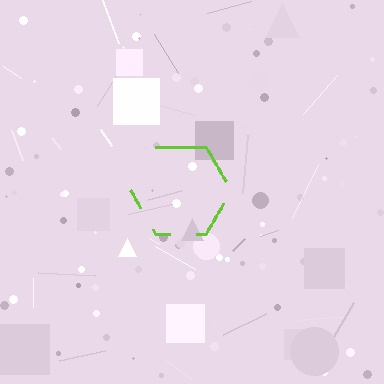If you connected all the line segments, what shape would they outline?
They would outline a hexagon.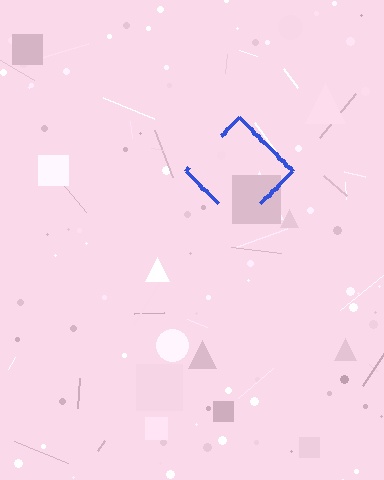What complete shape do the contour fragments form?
The contour fragments form a diamond.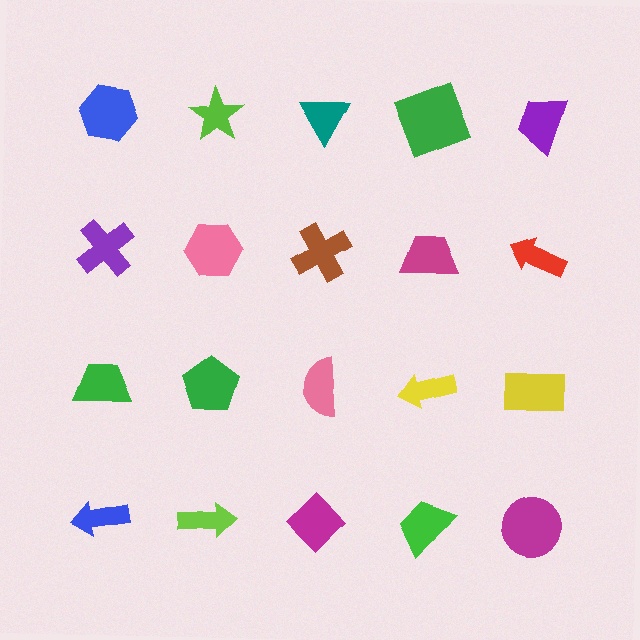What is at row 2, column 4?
A magenta trapezoid.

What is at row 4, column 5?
A magenta circle.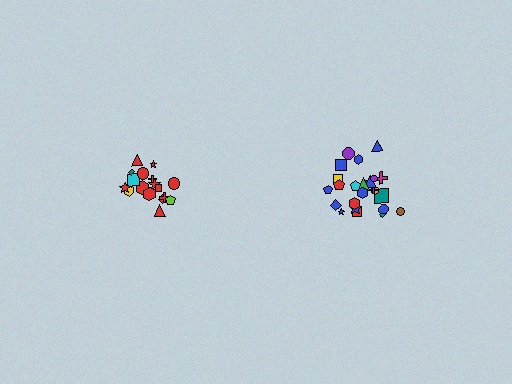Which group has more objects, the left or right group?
The right group.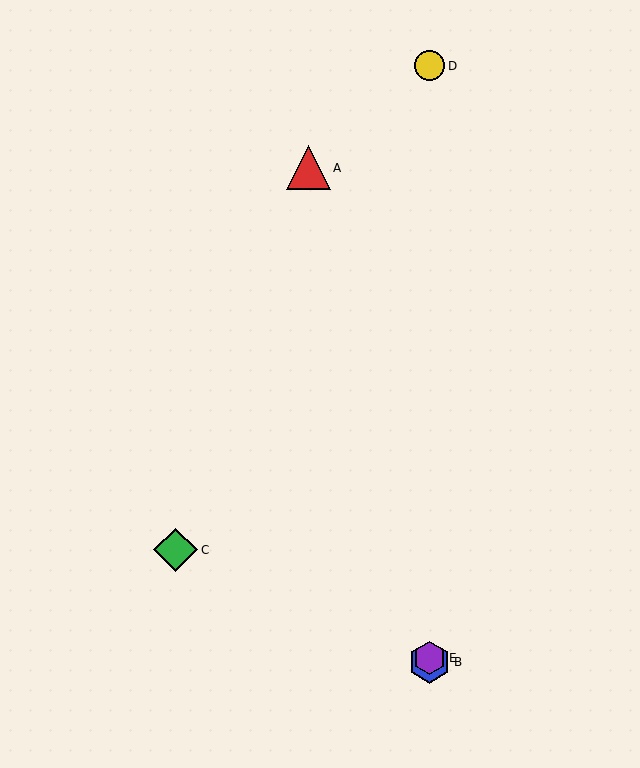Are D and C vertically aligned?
No, D is at x≈429 and C is at x≈176.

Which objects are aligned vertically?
Objects B, D, E are aligned vertically.